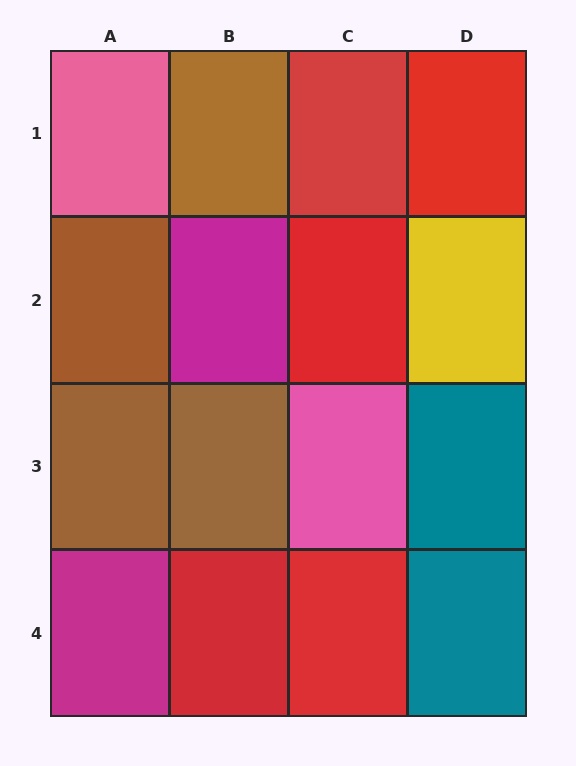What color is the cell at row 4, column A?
Magenta.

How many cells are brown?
4 cells are brown.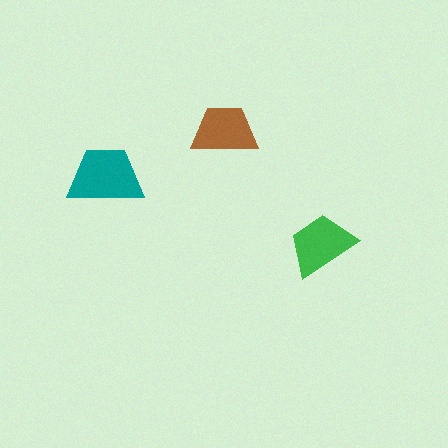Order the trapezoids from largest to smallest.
the teal one, the green one, the brown one.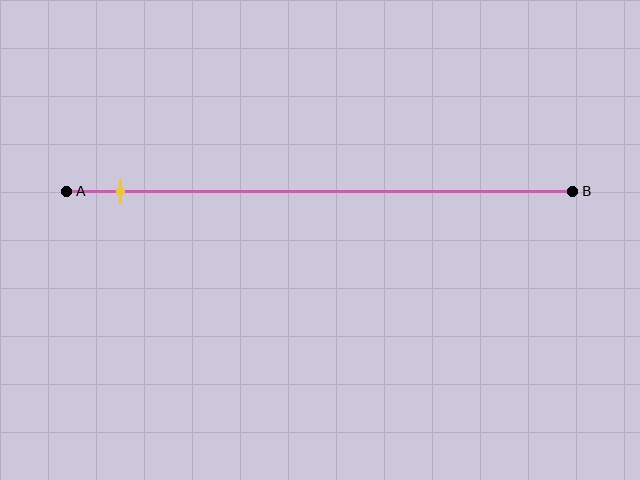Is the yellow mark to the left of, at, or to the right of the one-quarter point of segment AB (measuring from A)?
The yellow mark is to the left of the one-quarter point of segment AB.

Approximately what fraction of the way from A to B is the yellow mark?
The yellow mark is approximately 10% of the way from A to B.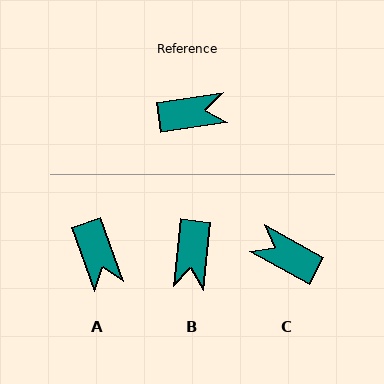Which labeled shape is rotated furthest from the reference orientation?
C, about 143 degrees away.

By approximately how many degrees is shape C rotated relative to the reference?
Approximately 143 degrees counter-clockwise.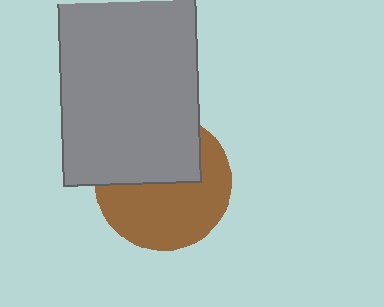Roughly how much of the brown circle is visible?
About half of it is visible (roughly 56%).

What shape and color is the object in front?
The object in front is a gray rectangle.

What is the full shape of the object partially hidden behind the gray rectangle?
The partially hidden object is a brown circle.